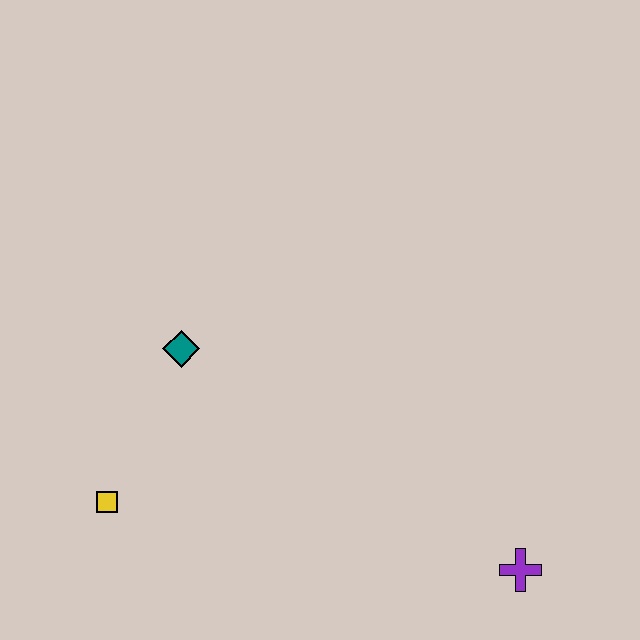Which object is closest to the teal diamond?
The yellow square is closest to the teal diamond.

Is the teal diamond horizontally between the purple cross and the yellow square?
Yes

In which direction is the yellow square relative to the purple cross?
The yellow square is to the left of the purple cross.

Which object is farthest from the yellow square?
The purple cross is farthest from the yellow square.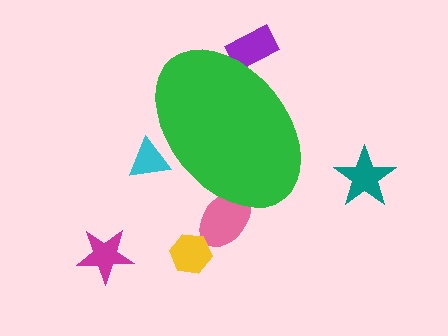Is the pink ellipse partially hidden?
Yes, the pink ellipse is partially hidden behind the green ellipse.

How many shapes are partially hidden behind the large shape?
3 shapes are partially hidden.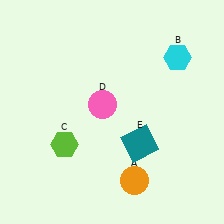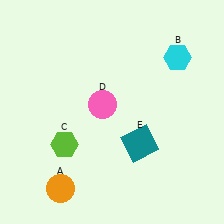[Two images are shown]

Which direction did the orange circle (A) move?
The orange circle (A) moved left.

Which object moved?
The orange circle (A) moved left.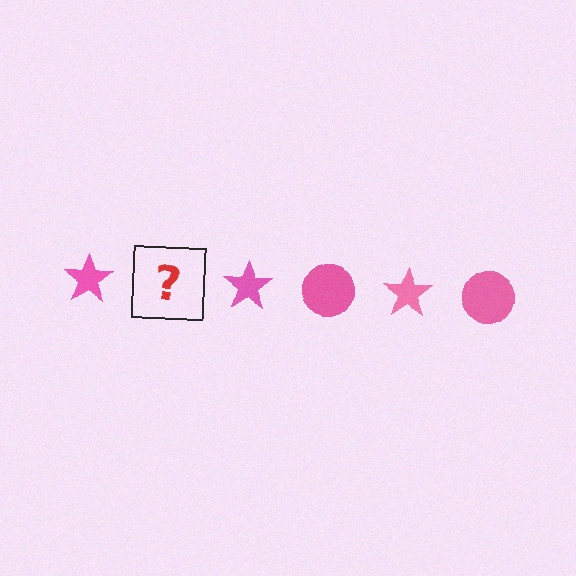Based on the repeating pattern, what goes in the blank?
The blank should be a pink circle.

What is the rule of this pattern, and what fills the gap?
The rule is that the pattern cycles through star, circle shapes in pink. The gap should be filled with a pink circle.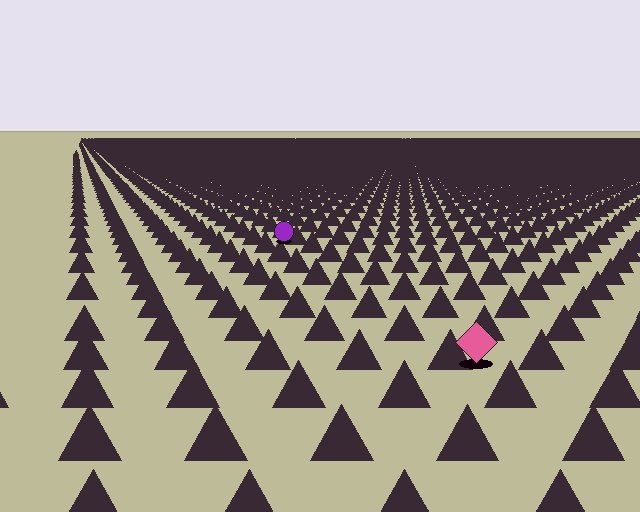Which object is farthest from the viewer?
The purple circle is farthest from the viewer. It appears smaller and the ground texture around it is denser.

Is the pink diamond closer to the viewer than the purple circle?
Yes. The pink diamond is closer — you can tell from the texture gradient: the ground texture is coarser near it.